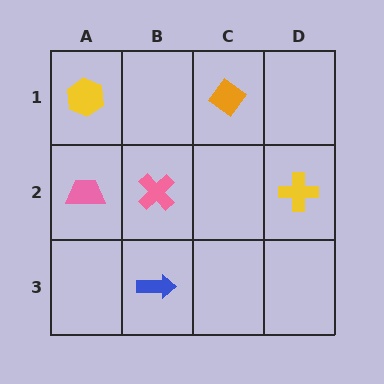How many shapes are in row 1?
2 shapes.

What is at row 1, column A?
A yellow hexagon.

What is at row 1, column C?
An orange diamond.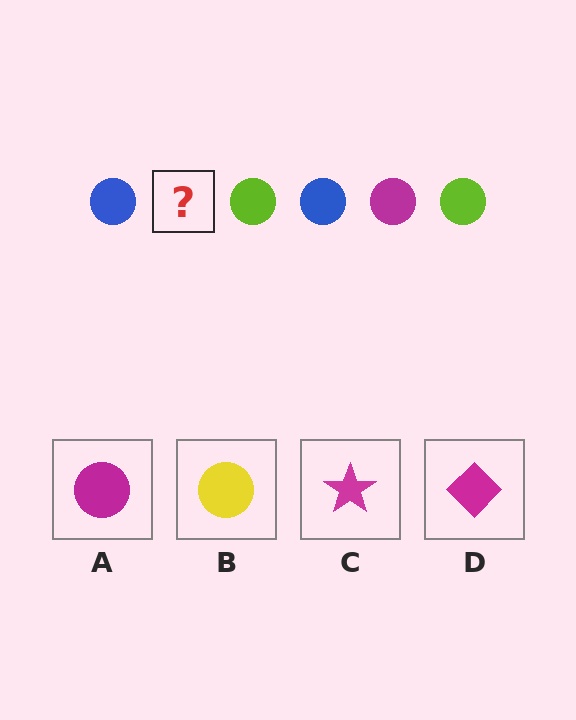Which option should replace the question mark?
Option A.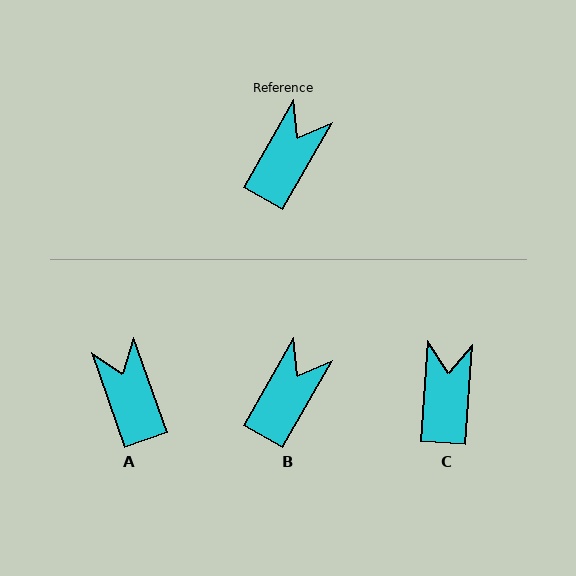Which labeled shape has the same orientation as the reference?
B.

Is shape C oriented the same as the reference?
No, it is off by about 26 degrees.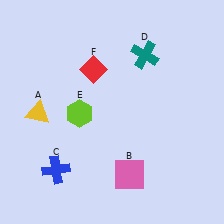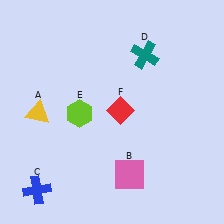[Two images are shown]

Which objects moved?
The objects that moved are: the blue cross (C), the red diamond (F).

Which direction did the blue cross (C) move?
The blue cross (C) moved down.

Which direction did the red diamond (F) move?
The red diamond (F) moved down.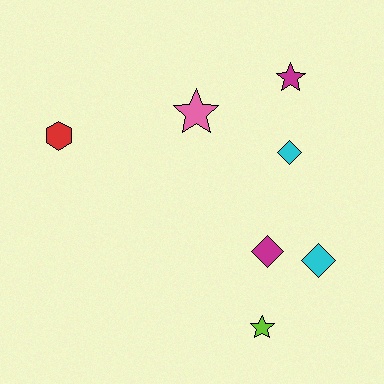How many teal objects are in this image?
There are no teal objects.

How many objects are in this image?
There are 7 objects.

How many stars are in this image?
There are 3 stars.